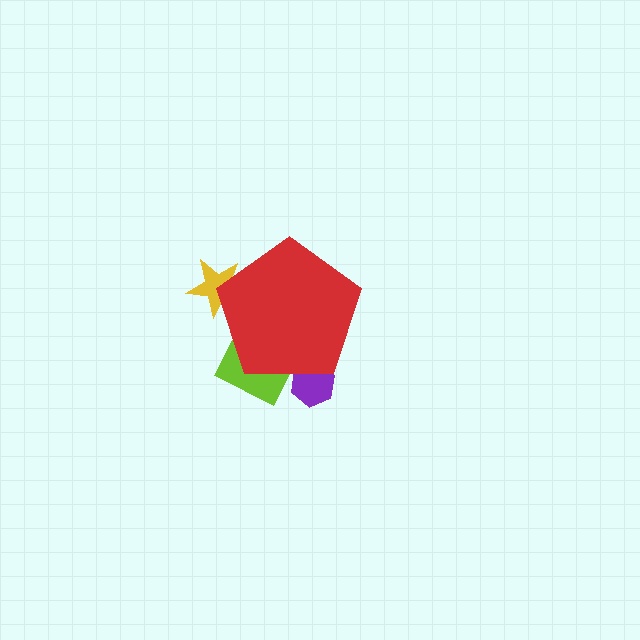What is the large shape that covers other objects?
A red pentagon.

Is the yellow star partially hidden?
Yes, the yellow star is partially hidden behind the red pentagon.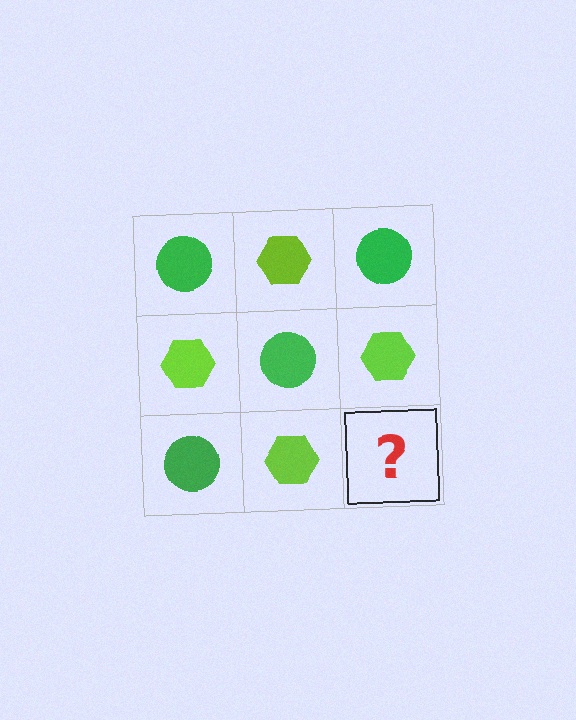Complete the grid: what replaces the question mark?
The question mark should be replaced with a green circle.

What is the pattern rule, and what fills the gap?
The rule is that it alternates green circle and lime hexagon in a checkerboard pattern. The gap should be filled with a green circle.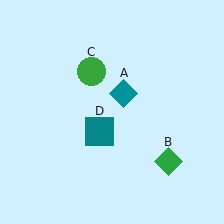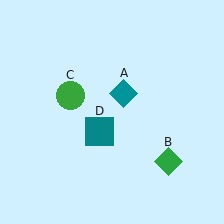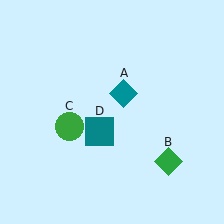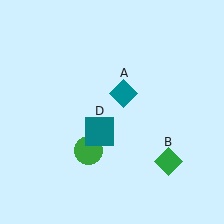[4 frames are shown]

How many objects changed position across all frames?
1 object changed position: green circle (object C).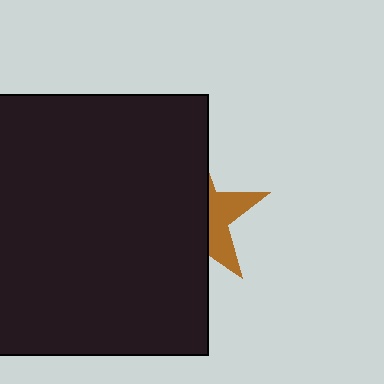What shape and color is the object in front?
The object in front is a black square.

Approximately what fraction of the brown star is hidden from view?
Roughly 66% of the brown star is hidden behind the black square.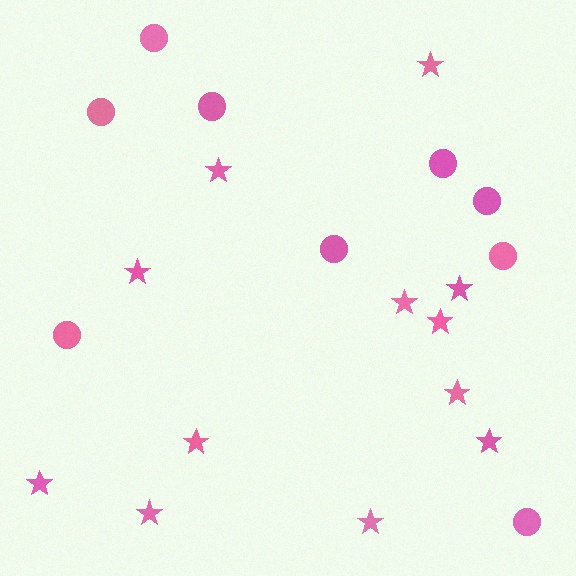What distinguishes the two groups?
There are 2 groups: one group of circles (9) and one group of stars (12).